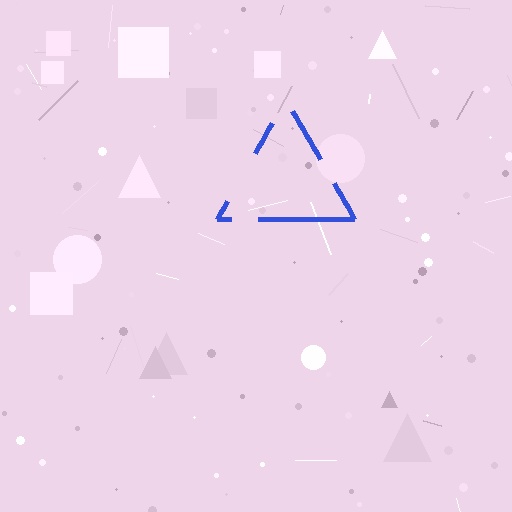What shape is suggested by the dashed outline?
The dashed outline suggests a triangle.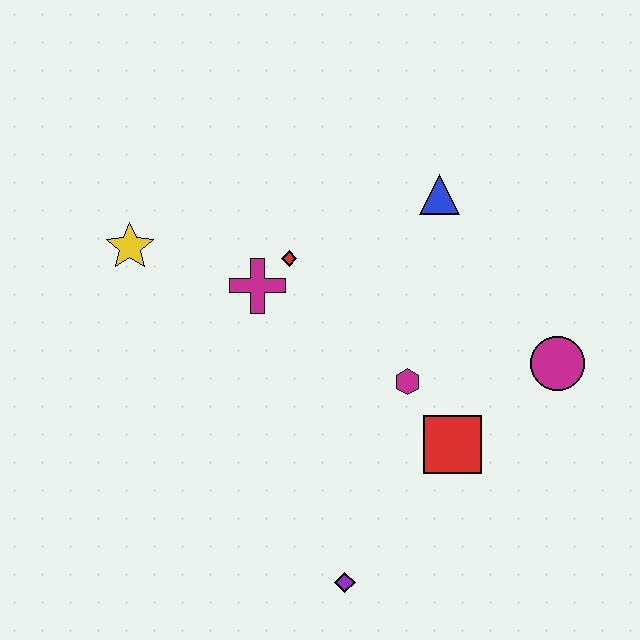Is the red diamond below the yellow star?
Yes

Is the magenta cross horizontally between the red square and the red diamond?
No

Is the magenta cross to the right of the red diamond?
No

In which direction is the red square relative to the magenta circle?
The red square is to the left of the magenta circle.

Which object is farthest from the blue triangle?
The purple diamond is farthest from the blue triangle.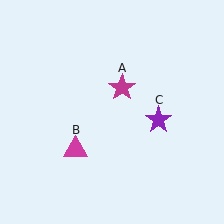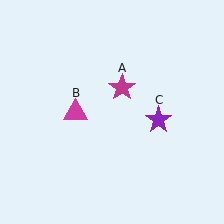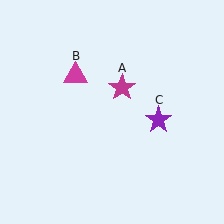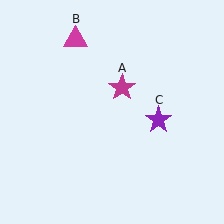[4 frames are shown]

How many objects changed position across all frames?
1 object changed position: magenta triangle (object B).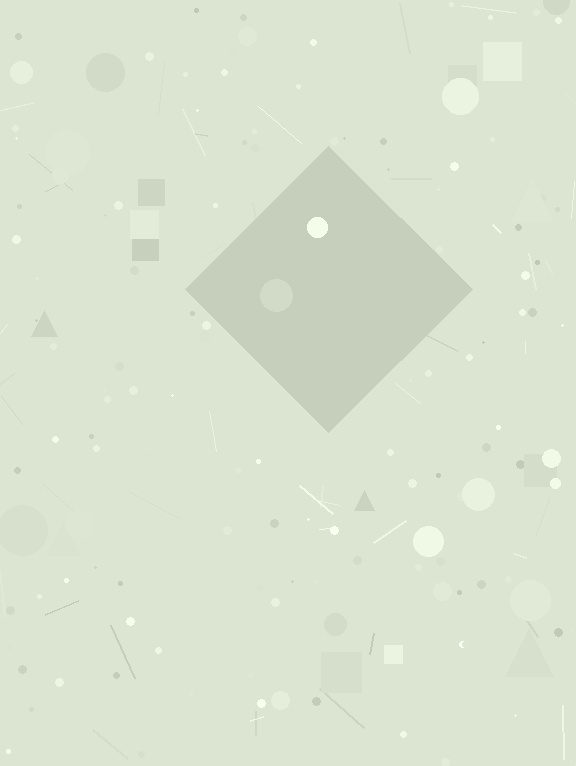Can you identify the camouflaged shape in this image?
The camouflaged shape is a diamond.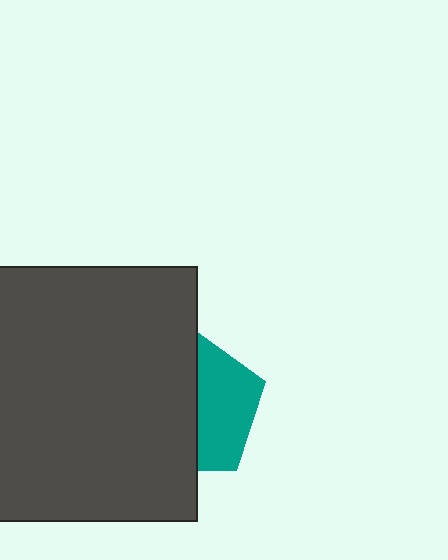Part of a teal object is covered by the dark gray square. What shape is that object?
It is a pentagon.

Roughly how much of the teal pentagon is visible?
A small part of it is visible (roughly 43%).